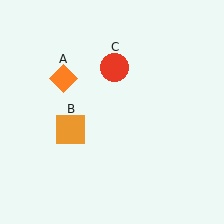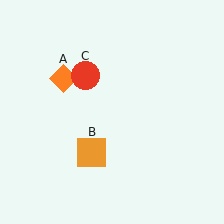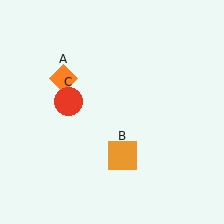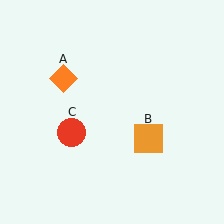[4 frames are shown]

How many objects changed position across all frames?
2 objects changed position: orange square (object B), red circle (object C).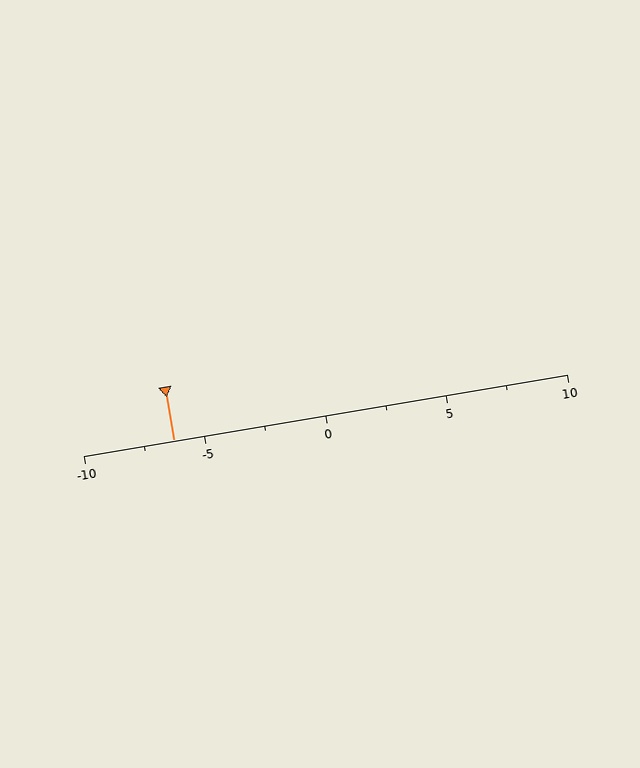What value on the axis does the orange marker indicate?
The marker indicates approximately -6.2.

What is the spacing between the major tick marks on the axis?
The major ticks are spaced 5 apart.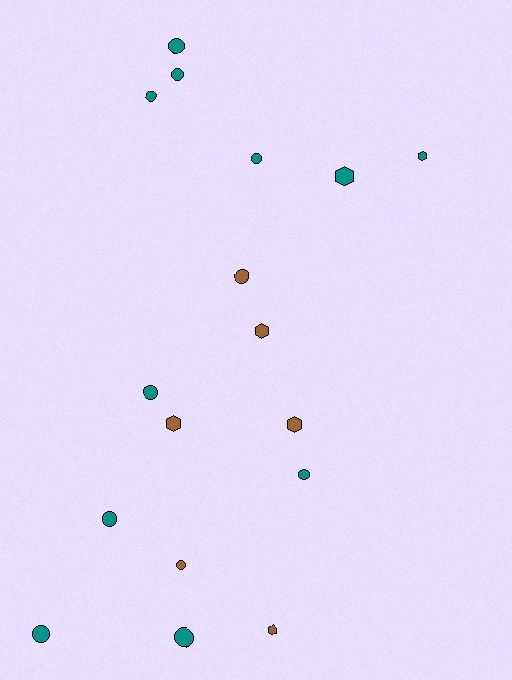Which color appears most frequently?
Teal, with 11 objects.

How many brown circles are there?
There are 2 brown circles.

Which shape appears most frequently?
Circle, with 11 objects.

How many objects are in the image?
There are 17 objects.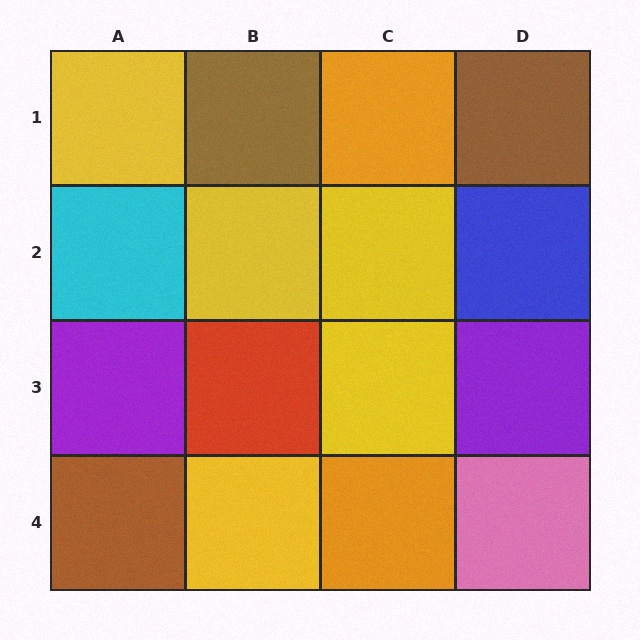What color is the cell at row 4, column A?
Brown.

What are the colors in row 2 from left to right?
Cyan, yellow, yellow, blue.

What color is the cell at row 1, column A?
Yellow.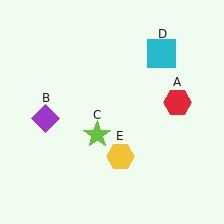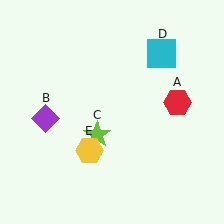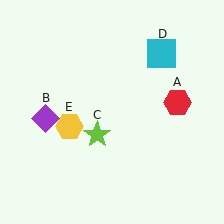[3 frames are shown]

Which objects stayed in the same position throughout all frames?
Red hexagon (object A) and purple diamond (object B) and lime star (object C) and cyan square (object D) remained stationary.